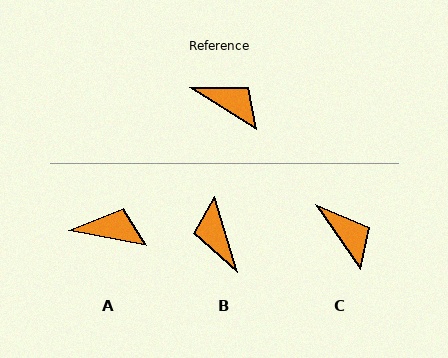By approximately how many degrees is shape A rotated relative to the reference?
Approximately 21 degrees counter-clockwise.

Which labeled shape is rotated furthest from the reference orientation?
B, about 138 degrees away.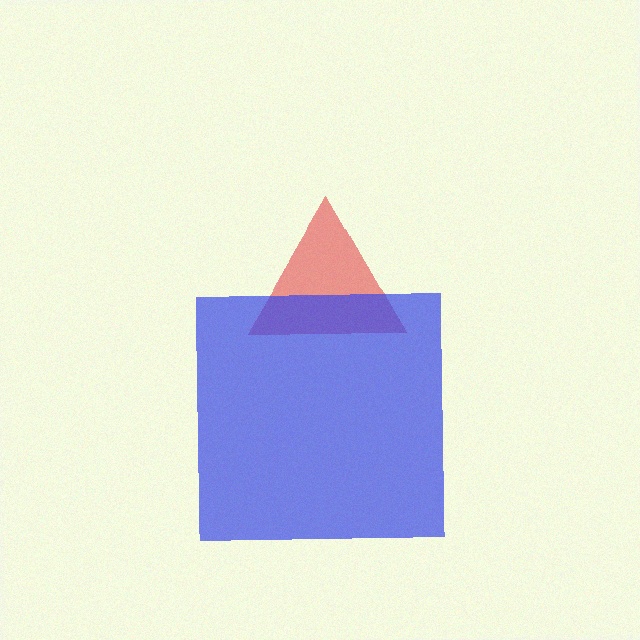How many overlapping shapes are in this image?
There are 2 overlapping shapes in the image.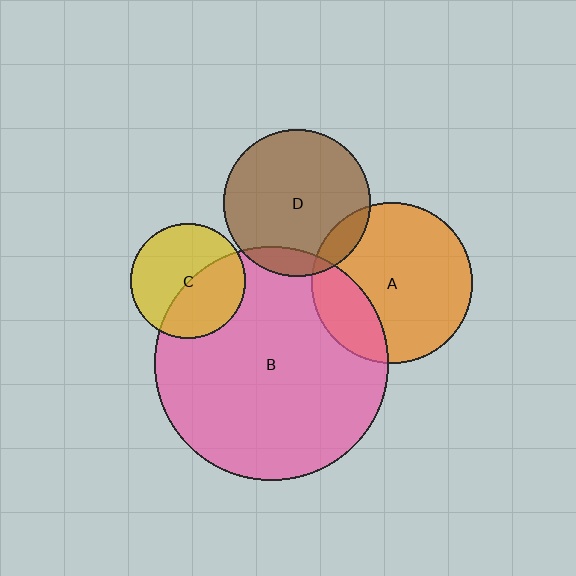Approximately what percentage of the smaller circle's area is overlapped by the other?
Approximately 25%.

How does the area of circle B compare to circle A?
Approximately 2.1 times.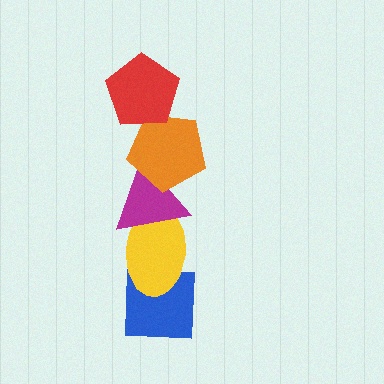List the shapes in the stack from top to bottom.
From top to bottom: the red pentagon, the orange pentagon, the magenta triangle, the yellow ellipse, the blue square.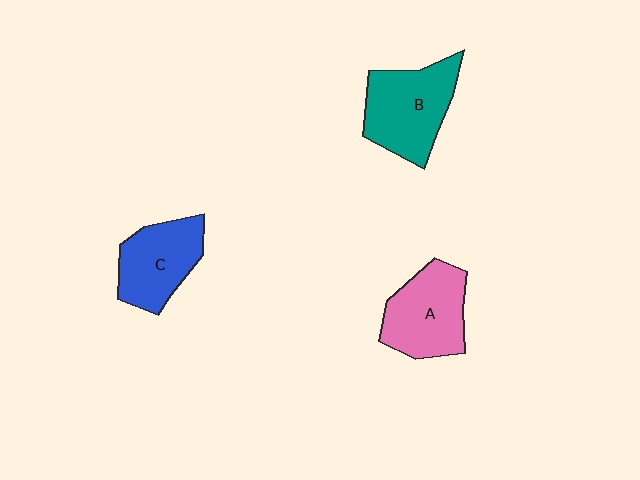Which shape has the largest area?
Shape B (teal).